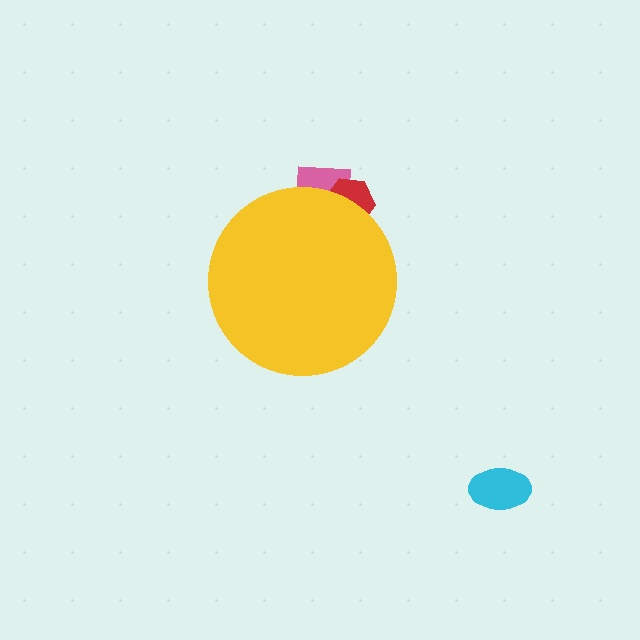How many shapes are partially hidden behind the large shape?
2 shapes are partially hidden.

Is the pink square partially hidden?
Yes, the pink square is partially hidden behind the yellow circle.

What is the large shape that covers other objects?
A yellow circle.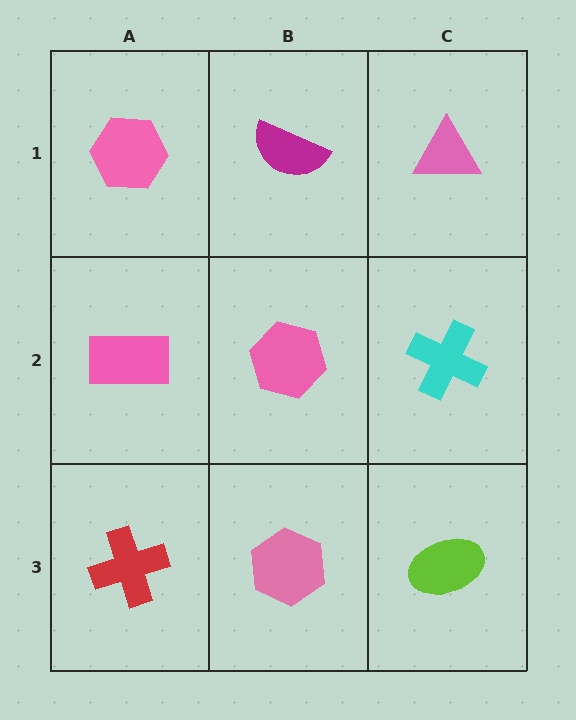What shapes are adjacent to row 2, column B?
A magenta semicircle (row 1, column B), a pink hexagon (row 3, column B), a pink rectangle (row 2, column A), a cyan cross (row 2, column C).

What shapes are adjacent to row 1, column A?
A pink rectangle (row 2, column A), a magenta semicircle (row 1, column B).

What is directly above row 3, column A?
A pink rectangle.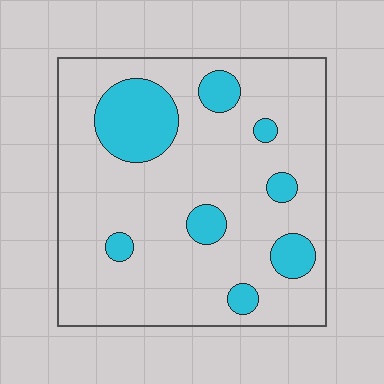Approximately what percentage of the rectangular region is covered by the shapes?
Approximately 20%.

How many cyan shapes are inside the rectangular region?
8.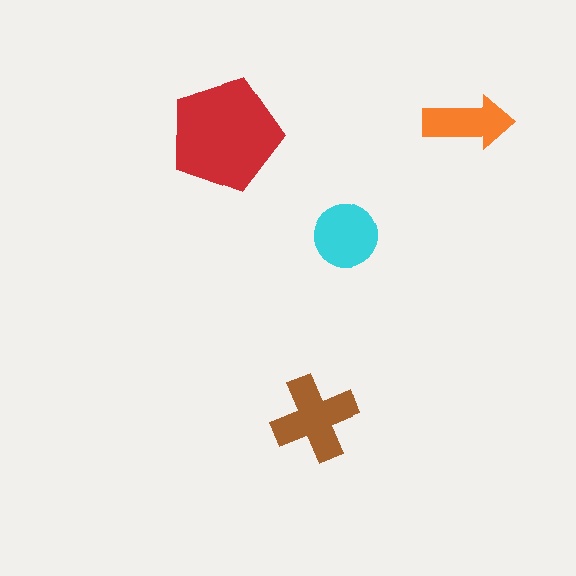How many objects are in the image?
There are 4 objects in the image.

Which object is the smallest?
The orange arrow.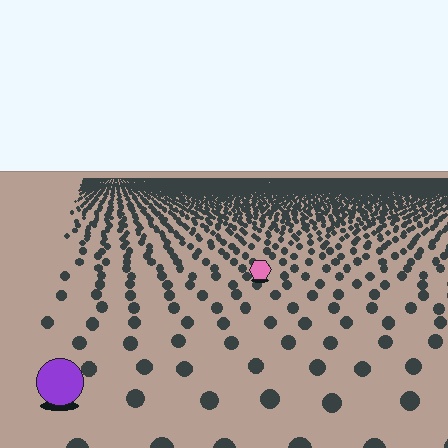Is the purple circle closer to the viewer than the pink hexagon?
Yes. The purple circle is closer — you can tell from the texture gradient: the ground texture is coarser near it.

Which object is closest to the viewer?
The purple circle is closest. The texture marks near it are larger and more spread out.